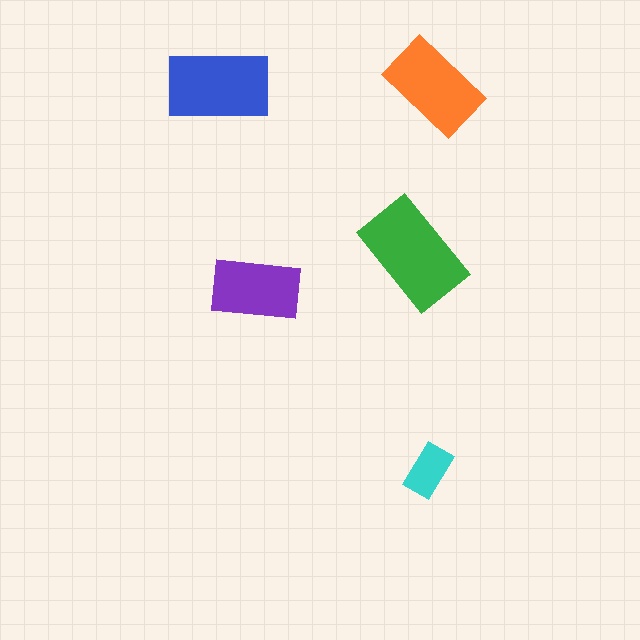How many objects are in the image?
There are 5 objects in the image.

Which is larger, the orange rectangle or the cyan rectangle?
The orange one.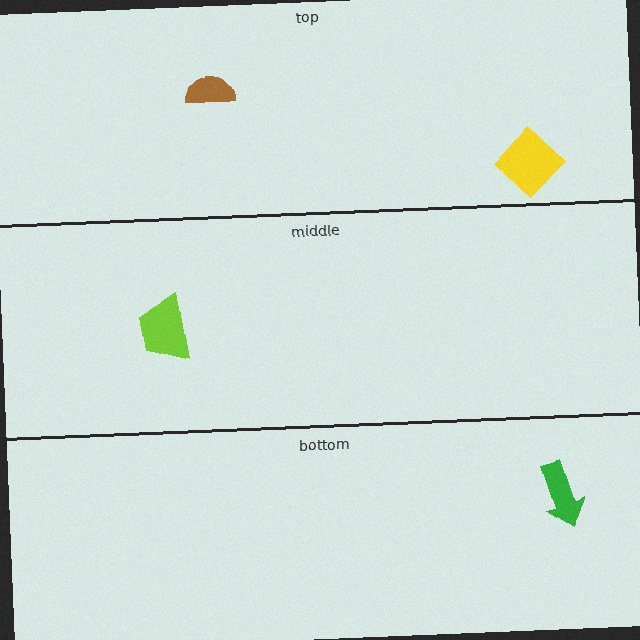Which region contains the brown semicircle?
The top region.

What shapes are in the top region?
The brown semicircle, the yellow diamond.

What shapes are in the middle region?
The lime trapezoid.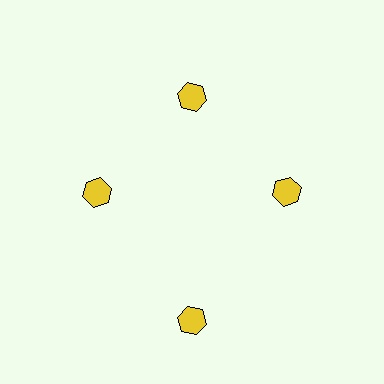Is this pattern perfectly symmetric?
No. The 4 yellow hexagons are arranged in a ring, but one element near the 6 o'clock position is pushed outward from the center, breaking the 4-fold rotational symmetry.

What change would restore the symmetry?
The symmetry would be restored by moving it inward, back onto the ring so that all 4 hexagons sit at equal angles and equal distance from the center.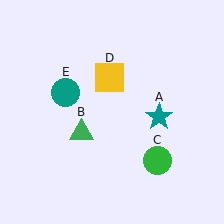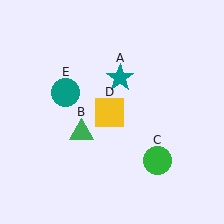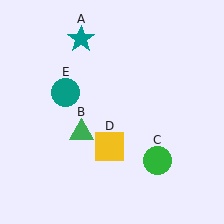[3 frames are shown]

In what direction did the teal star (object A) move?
The teal star (object A) moved up and to the left.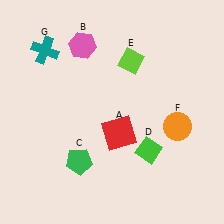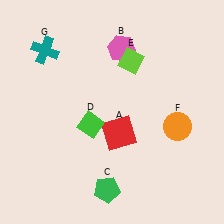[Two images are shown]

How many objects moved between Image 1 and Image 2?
3 objects moved between the two images.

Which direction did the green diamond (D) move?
The green diamond (D) moved left.